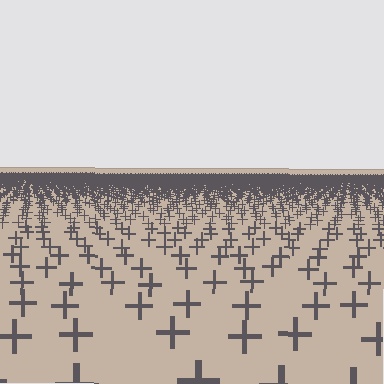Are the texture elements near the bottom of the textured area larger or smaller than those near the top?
Larger. Near the bottom, elements are closer to the viewer and appear at a bigger on-screen size.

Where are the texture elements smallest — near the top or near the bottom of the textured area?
Near the top.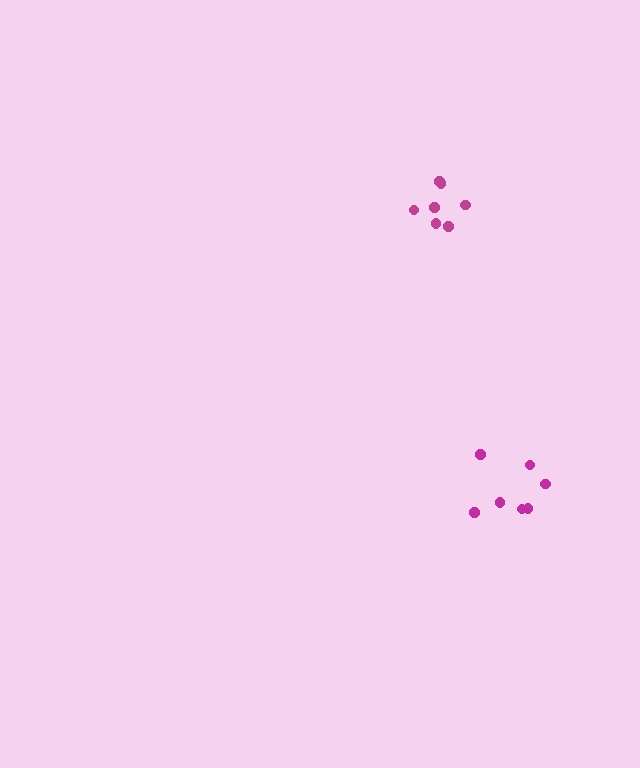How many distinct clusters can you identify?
There are 2 distinct clusters.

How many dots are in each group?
Group 1: 7 dots, Group 2: 7 dots (14 total).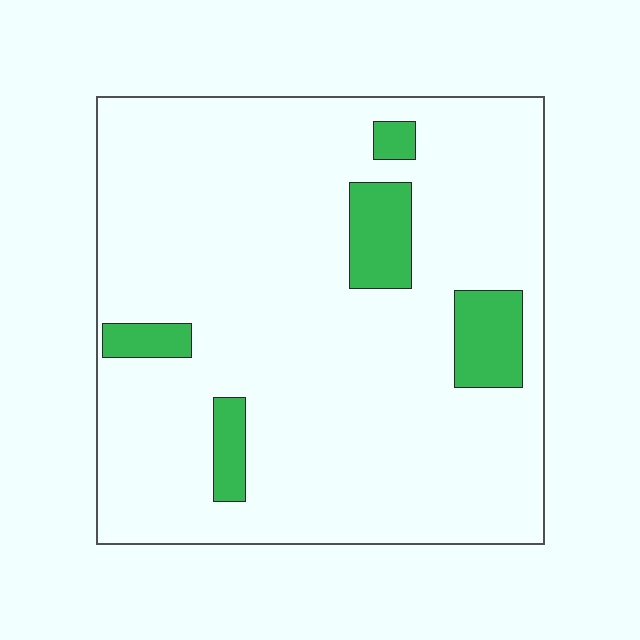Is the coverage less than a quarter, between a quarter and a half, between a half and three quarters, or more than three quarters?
Less than a quarter.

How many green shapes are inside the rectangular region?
5.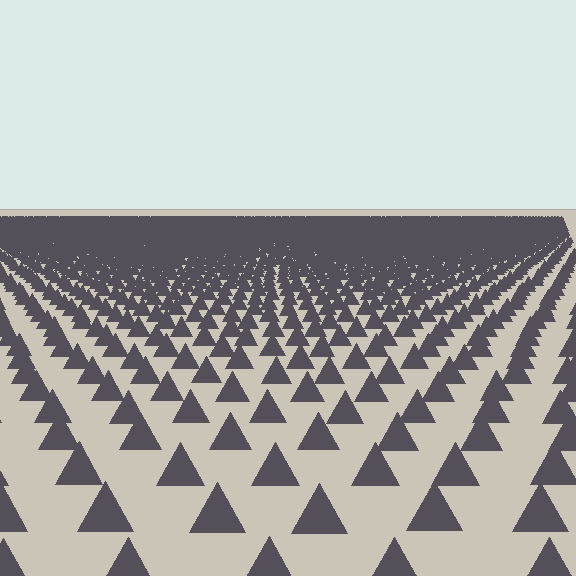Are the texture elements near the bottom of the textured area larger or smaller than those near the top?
Larger. Near the bottom, elements are closer to the viewer and appear at a bigger on-screen size.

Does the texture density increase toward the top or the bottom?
Density increases toward the top.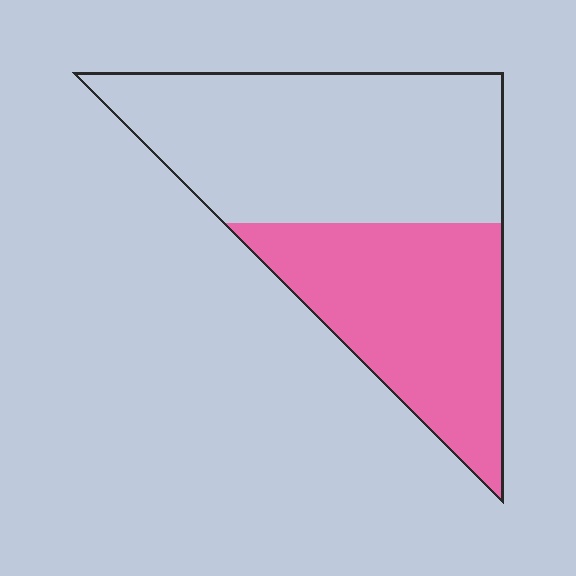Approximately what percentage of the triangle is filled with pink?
Approximately 40%.